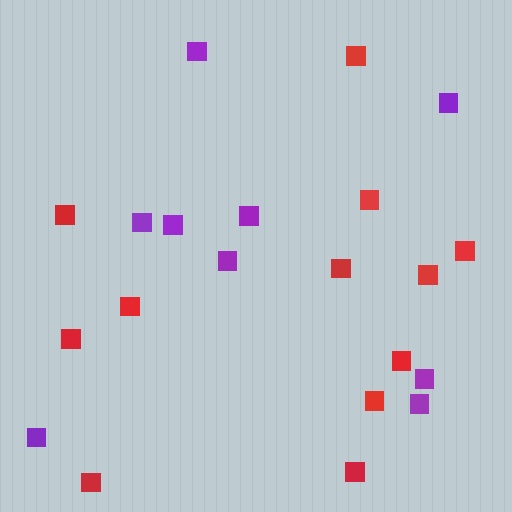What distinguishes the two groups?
There are 2 groups: one group of red squares (12) and one group of purple squares (9).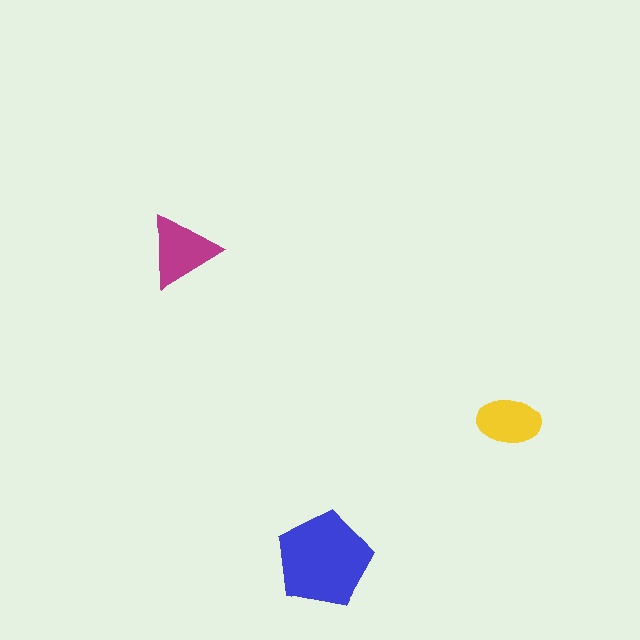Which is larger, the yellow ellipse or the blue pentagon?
The blue pentagon.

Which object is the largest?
The blue pentagon.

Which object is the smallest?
The yellow ellipse.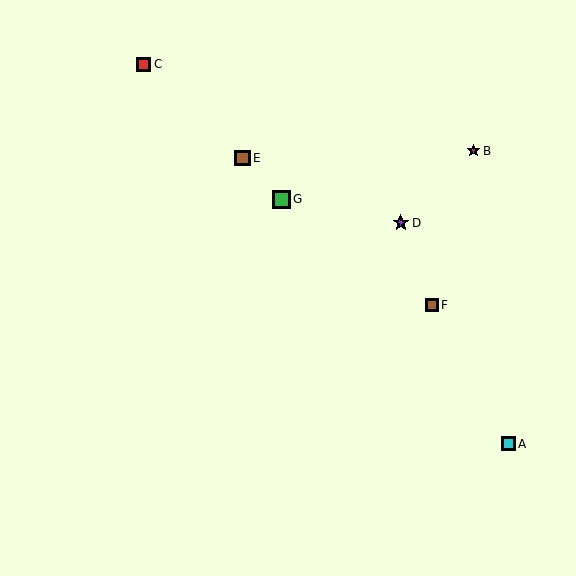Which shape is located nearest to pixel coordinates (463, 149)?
The magenta star (labeled B) at (473, 151) is nearest to that location.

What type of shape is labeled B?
Shape B is a magenta star.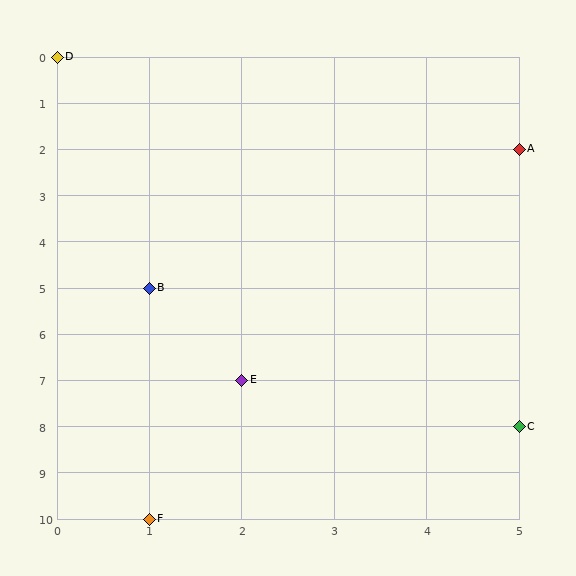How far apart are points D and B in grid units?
Points D and B are 1 column and 5 rows apart (about 5.1 grid units diagonally).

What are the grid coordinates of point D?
Point D is at grid coordinates (0, 0).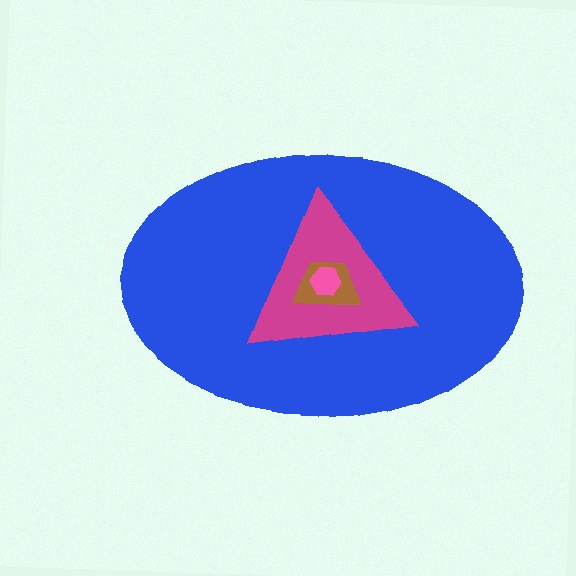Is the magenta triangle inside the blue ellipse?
Yes.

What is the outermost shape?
The blue ellipse.